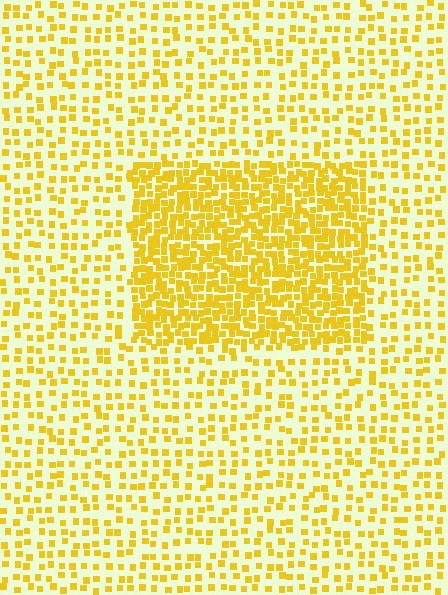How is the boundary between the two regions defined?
The boundary is defined by a change in element density (approximately 2.4x ratio). All elements are the same color, size, and shape.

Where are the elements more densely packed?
The elements are more densely packed inside the rectangle boundary.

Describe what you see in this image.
The image contains small yellow elements arranged at two different densities. A rectangle-shaped region is visible where the elements are more densely packed than the surrounding area.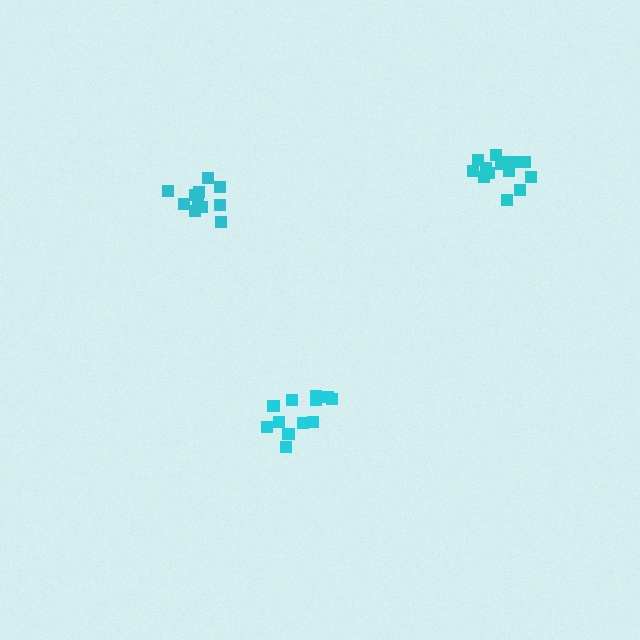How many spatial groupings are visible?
There are 3 spatial groupings.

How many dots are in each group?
Group 1: 12 dots, Group 2: 11 dots, Group 3: 14 dots (37 total).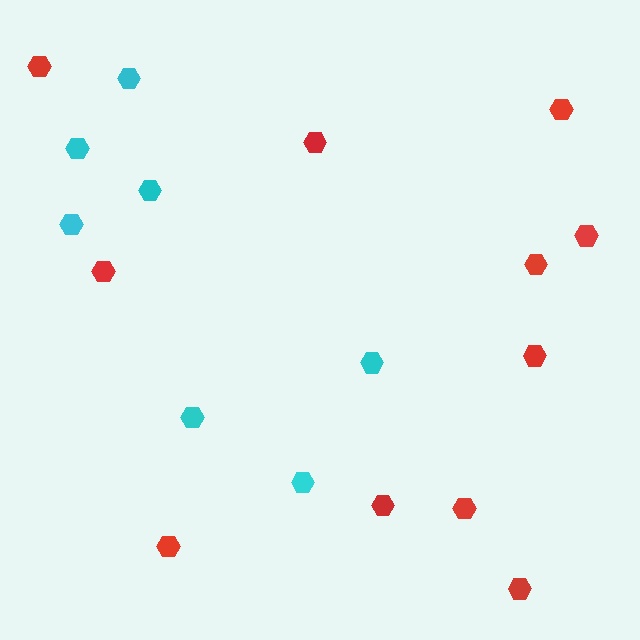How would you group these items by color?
There are 2 groups: one group of red hexagons (11) and one group of cyan hexagons (7).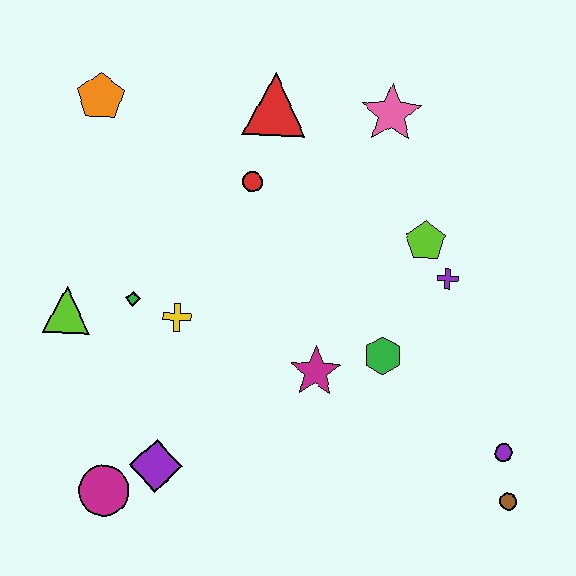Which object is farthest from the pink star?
The magenta circle is farthest from the pink star.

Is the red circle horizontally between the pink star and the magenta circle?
Yes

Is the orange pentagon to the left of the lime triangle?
No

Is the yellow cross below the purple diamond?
No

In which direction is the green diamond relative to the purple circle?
The green diamond is to the left of the purple circle.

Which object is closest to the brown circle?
The purple circle is closest to the brown circle.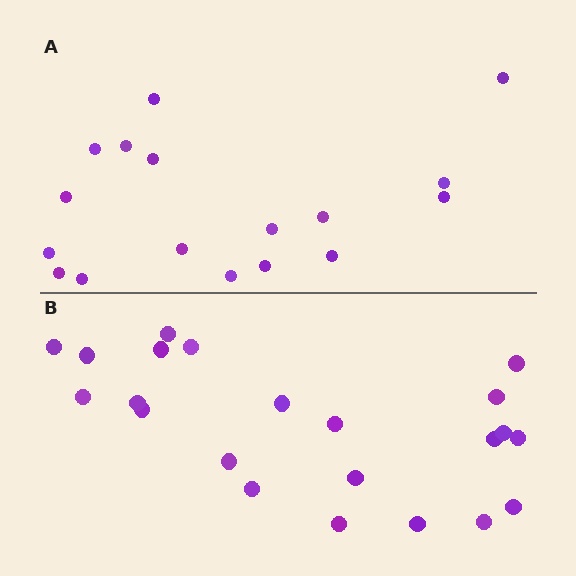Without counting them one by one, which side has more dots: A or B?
Region B (the bottom region) has more dots.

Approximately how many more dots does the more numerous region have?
Region B has about 5 more dots than region A.